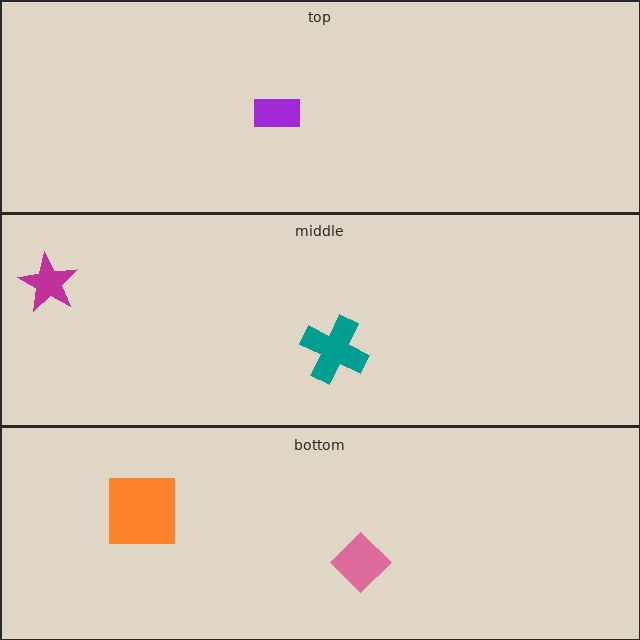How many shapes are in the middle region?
2.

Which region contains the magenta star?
The middle region.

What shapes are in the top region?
The purple rectangle.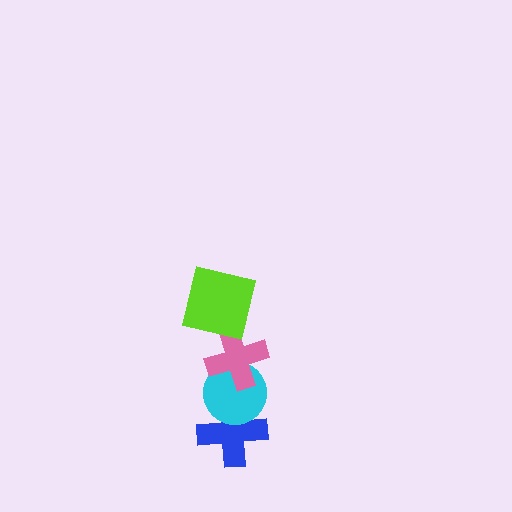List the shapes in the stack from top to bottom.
From top to bottom: the lime square, the pink cross, the cyan circle, the blue cross.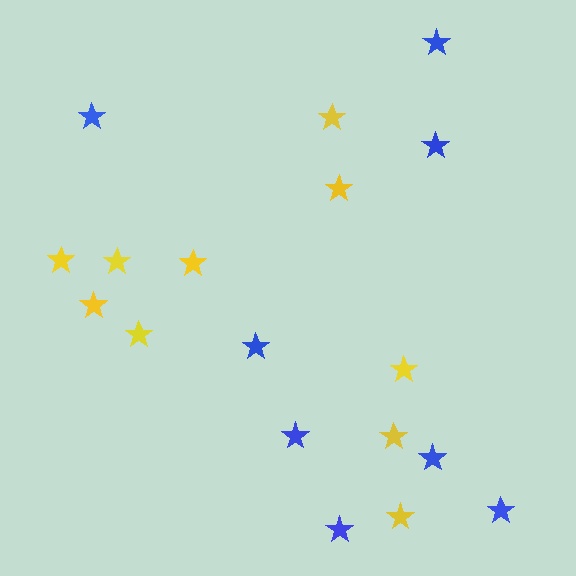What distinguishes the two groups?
There are 2 groups: one group of yellow stars (10) and one group of blue stars (8).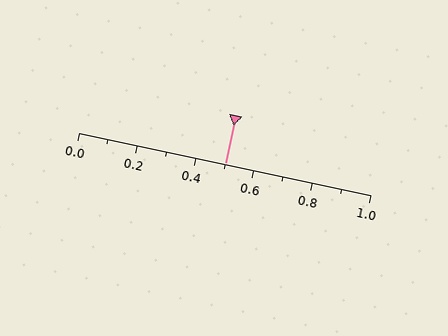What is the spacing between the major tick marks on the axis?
The major ticks are spaced 0.2 apart.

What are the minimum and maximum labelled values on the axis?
The axis runs from 0.0 to 1.0.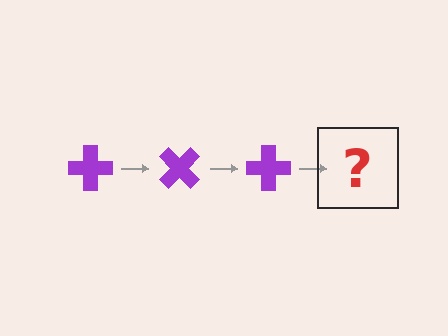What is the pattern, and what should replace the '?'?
The pattern is that the cross rotates 45 degrees each step. The '?' should be a purple cross rotated 135 degrees.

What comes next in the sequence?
The next element should be a purple cross rotated 135 degrees.